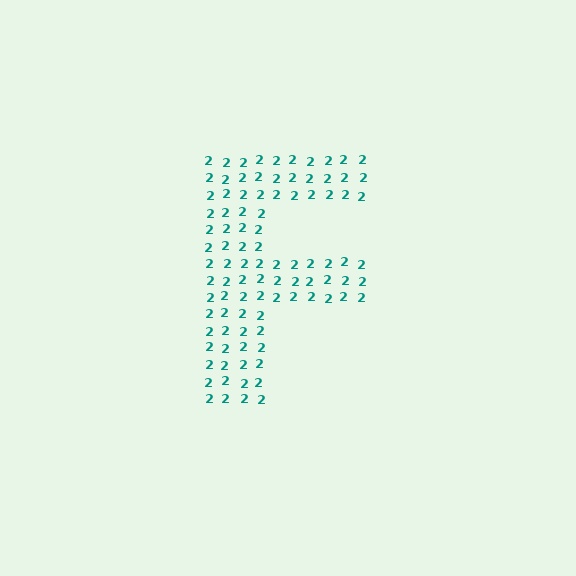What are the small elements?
The small elements are digit 2's.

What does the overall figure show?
The overall figure shows the letter F.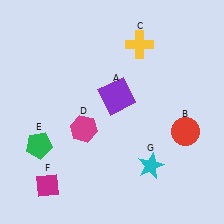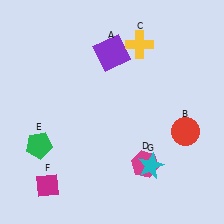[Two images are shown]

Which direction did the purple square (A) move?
The purple square (A) moved up.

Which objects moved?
The objects that moved are: the purple square (A), the magenta hexagon (D).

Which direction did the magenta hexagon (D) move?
The magenta hexagon (D) moved right.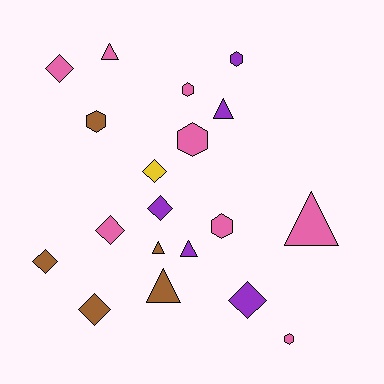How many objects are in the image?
There are 19 objects.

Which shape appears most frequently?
Diamond, with 7 objects.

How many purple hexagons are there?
There is 1 purple hexagon.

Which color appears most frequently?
Pink, with 8 objects.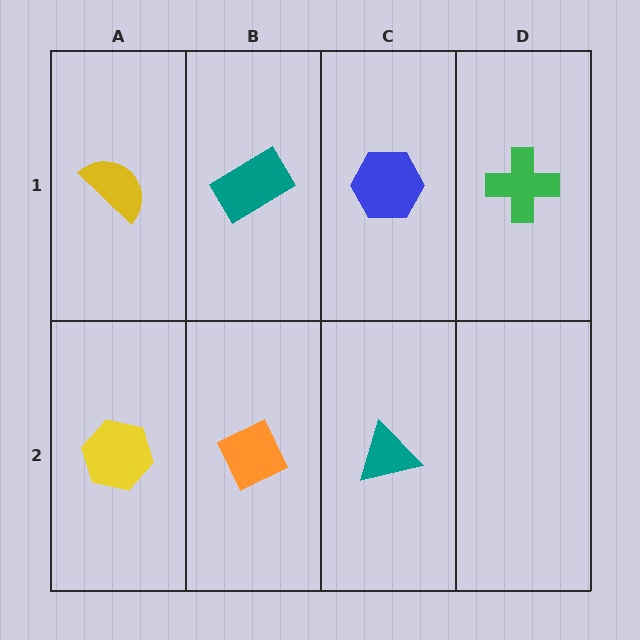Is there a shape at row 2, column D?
No, that cell is empty.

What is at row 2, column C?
A teal triangle.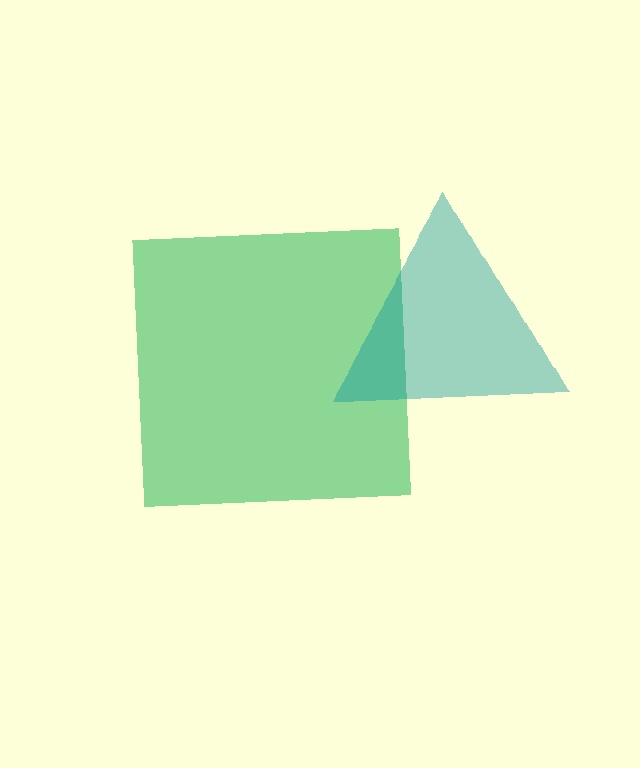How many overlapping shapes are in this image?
There are 2 overlapping shapes in the image.